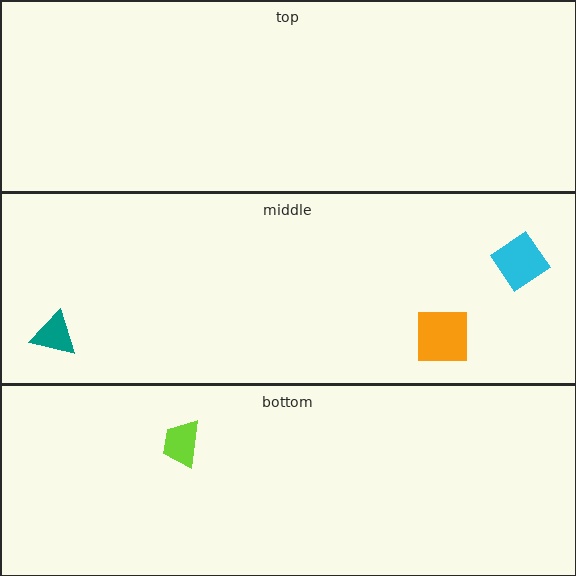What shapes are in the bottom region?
The lime trapezoid.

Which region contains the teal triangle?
The middle region.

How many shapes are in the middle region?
3.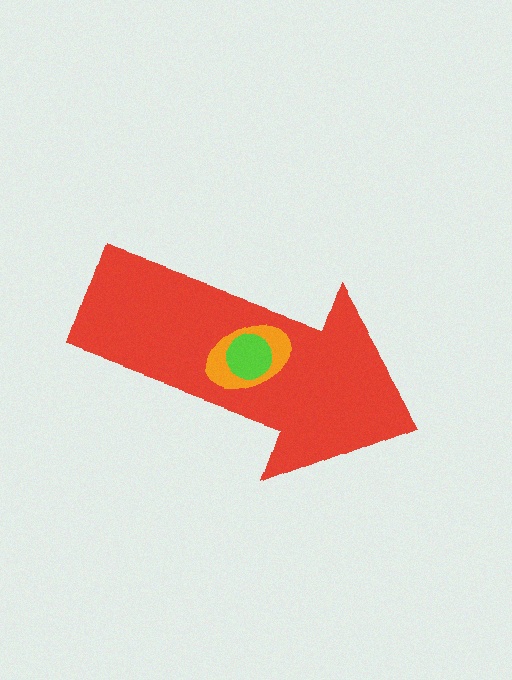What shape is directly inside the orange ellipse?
The lime circle.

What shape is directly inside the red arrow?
The orange ellipse.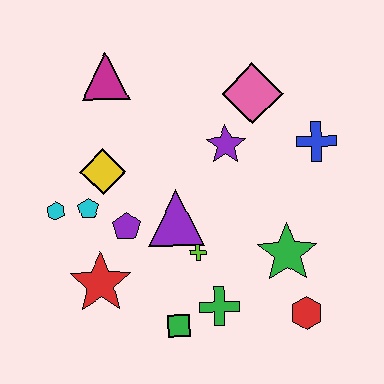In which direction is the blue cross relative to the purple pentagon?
The blue cross is to the right of the purple pentagon.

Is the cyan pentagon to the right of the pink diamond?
No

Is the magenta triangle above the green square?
Yes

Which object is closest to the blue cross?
The pink diamond is closest to the blue cross.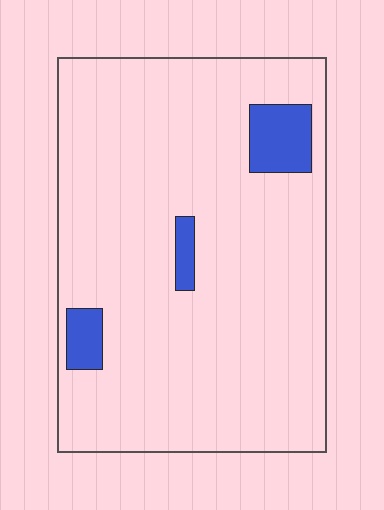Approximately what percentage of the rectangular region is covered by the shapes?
Approximately 10%.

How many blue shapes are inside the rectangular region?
3.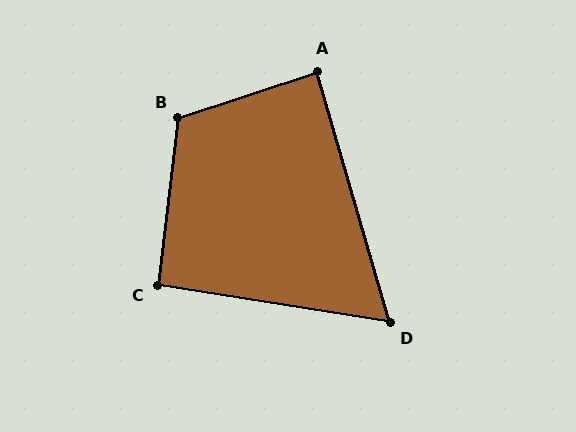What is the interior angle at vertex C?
Approximately 92 degrees (approximately right).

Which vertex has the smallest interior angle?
D, at approximately 65 degrees.